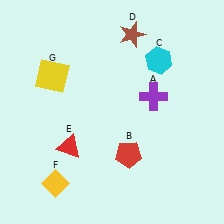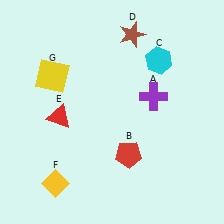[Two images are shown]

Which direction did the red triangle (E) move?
The red triangle (E) moved up.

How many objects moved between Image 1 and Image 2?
1 object moved between the two images.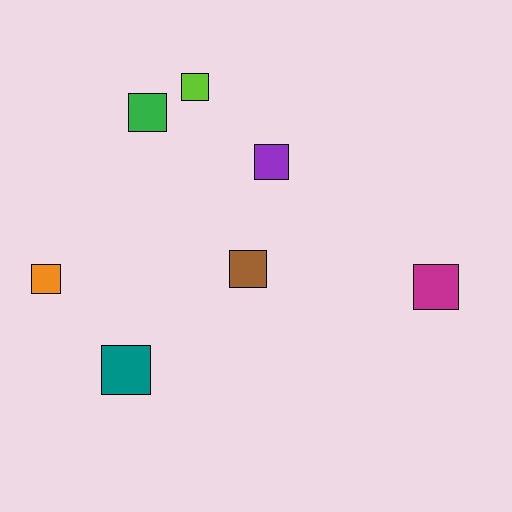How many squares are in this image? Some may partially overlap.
There are 7 squares.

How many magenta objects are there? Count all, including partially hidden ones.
There is 1 magenta object.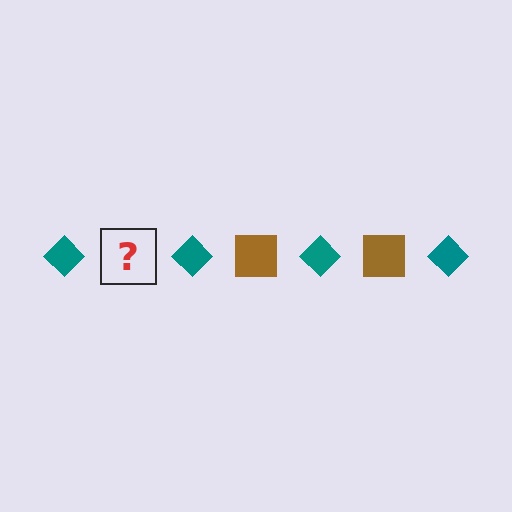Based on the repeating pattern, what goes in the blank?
The blank should be a brown square.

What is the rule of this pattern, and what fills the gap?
The rule is that the pattern alternates between teal diamond and brown square. The gap should be filled with a brown square.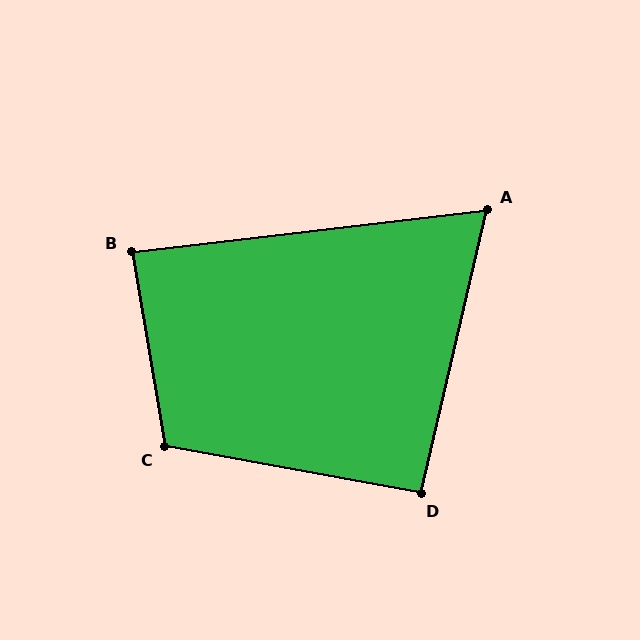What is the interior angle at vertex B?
Approximately 87 degrees (approximately right).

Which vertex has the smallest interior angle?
A, at approximately 70 degrees.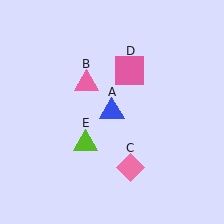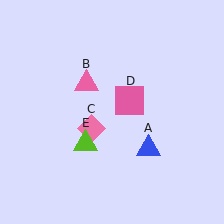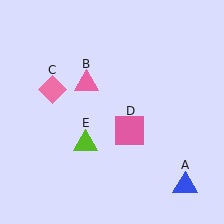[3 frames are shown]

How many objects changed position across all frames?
3 objects changed position: blue triangle (object A), pink diamond (object C), pink square (object D).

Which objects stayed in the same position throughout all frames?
Pink triangle (object B) and lime triangle (object E) remained stationary.